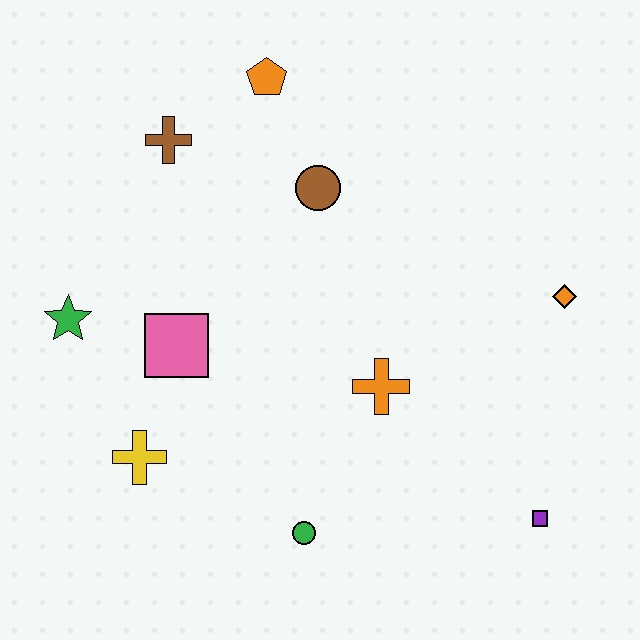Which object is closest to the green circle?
The orange cross is closest to the green circle.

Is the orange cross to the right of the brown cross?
Yes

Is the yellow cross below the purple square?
No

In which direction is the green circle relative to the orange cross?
The green circle is below the orange cross.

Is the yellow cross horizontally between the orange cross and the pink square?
No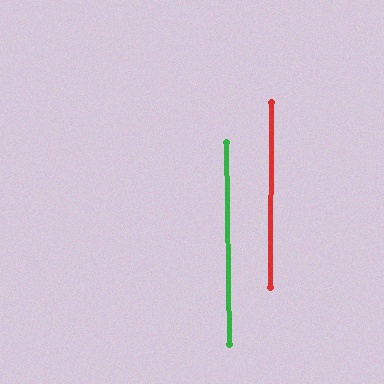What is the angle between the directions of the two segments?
Approximately 1 degree.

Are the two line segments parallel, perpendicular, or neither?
Parallel — their directions differ by only 1.3°.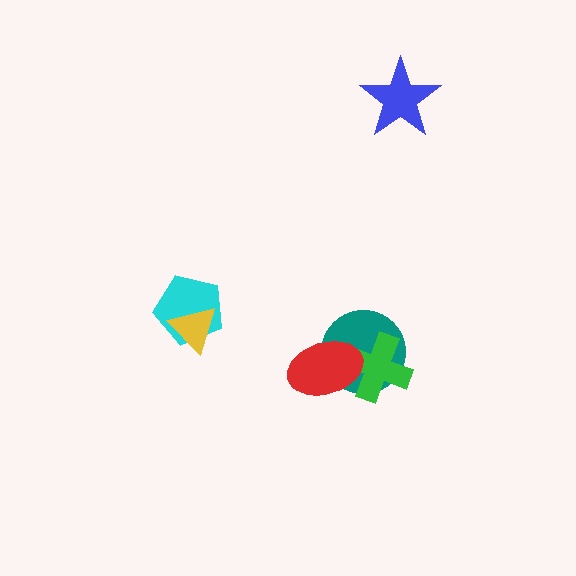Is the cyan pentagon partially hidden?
Yes, it is partially covered by another shape.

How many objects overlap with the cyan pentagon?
1 object overlaps with the cyan pentagon.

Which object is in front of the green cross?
The red ellipse is in front of the green cross.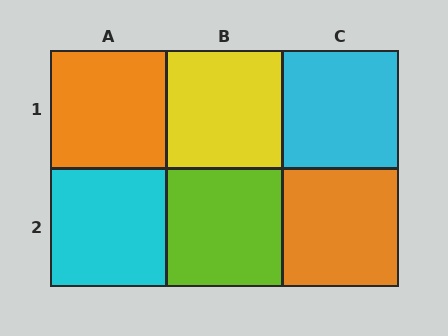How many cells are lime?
1 cell is lime.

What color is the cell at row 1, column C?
Cyan.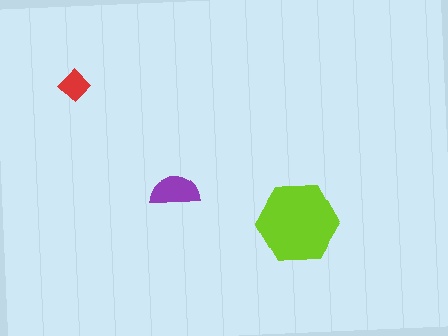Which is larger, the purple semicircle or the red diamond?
The purple semicircle.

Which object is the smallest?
The red diamond.